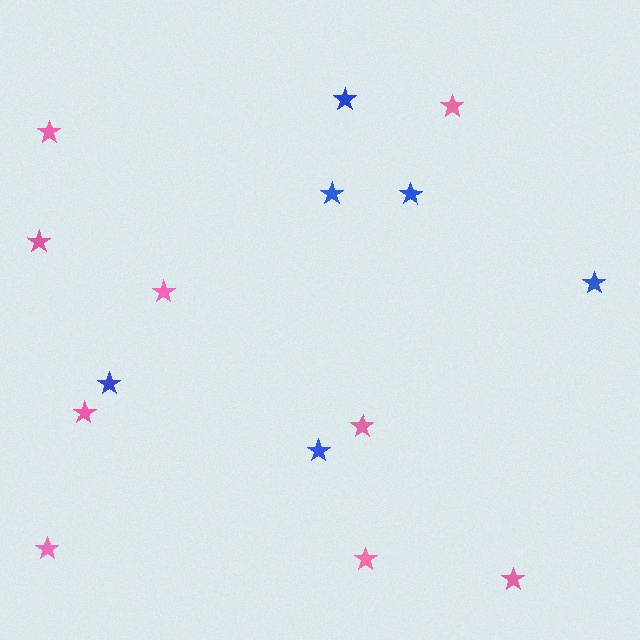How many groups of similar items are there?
There are 2 groups: one group of pink stars (9) and one group of blue stars (6).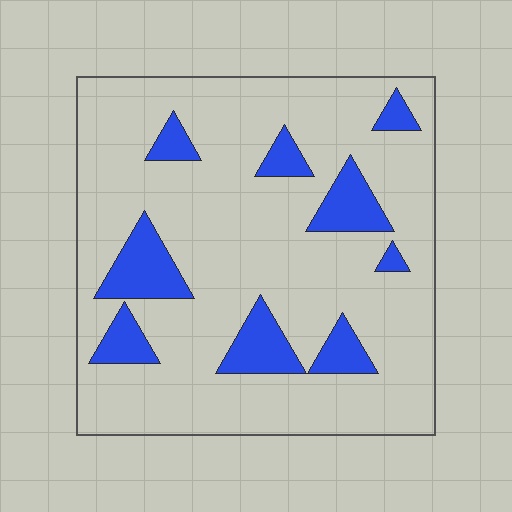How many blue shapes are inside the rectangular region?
9.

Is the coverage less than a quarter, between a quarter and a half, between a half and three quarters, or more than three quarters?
Less than a quarter.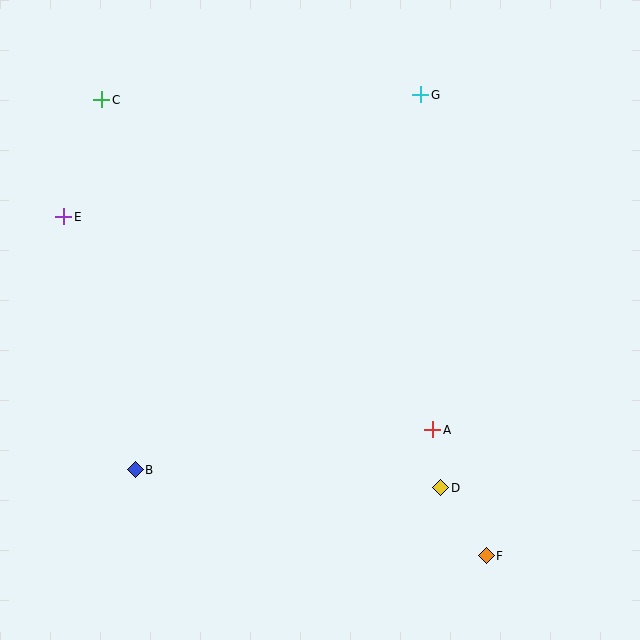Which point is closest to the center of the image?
Point A at (433, 430) is closest to the center.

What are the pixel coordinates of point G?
Point G is at (421, 95).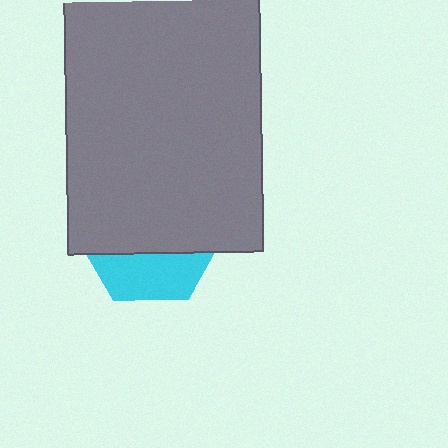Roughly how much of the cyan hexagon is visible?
A small part of it is visible (roughly 32%).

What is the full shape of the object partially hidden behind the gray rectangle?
The partially hidden object is a cyan hexagon.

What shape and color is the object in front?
The object in front is a gray rectangle.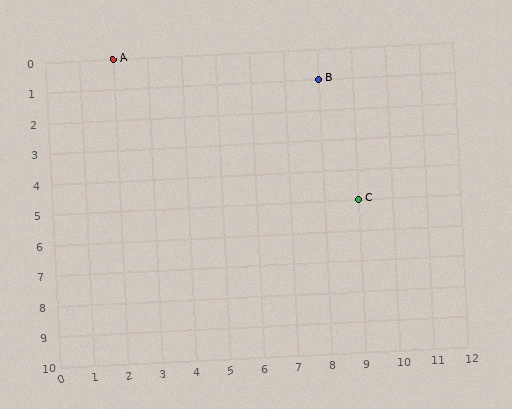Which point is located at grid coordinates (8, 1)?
Point B is at (8, 1).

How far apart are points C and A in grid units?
Points C and A are 7 columns and 5 rows apart (about 8.6 grid units diagonally).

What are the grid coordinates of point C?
Point C is at grid coordinates (9, 5).